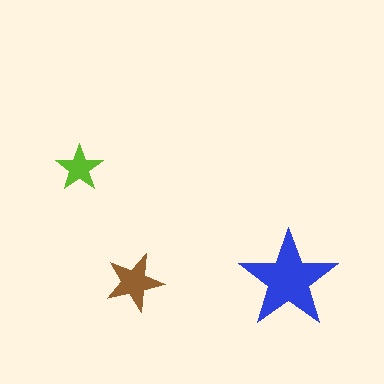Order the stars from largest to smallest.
the blue one, the brown one, the lime one.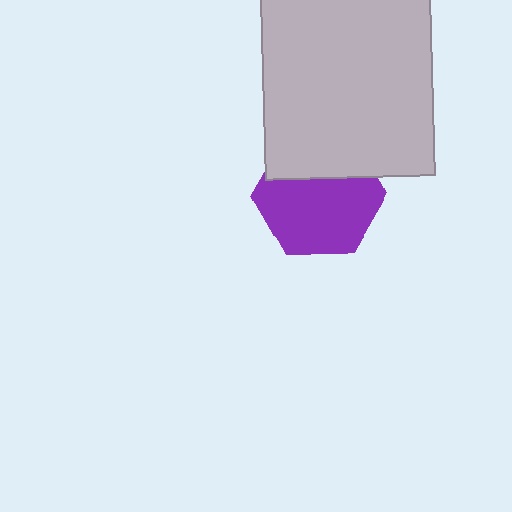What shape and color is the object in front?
The object in front is a light gray rectangle.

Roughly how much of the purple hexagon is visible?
Most of it is visible (roughly 66%).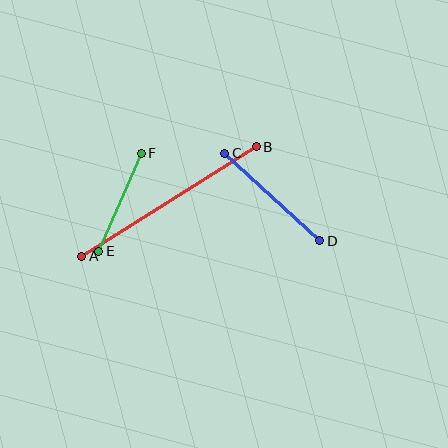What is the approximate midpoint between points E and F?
The midpoint is at approximately (120, 202) pixels.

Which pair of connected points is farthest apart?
Points A and B are farthest apart.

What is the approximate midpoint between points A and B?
The midpoint is at approximately (169, 201) pixels.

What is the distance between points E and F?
The distance is approximately 107 pixels.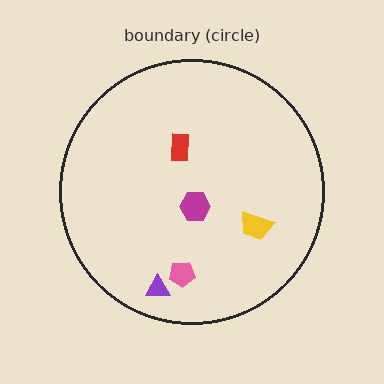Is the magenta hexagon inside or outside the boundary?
Inside.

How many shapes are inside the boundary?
5 inside, 0 outside.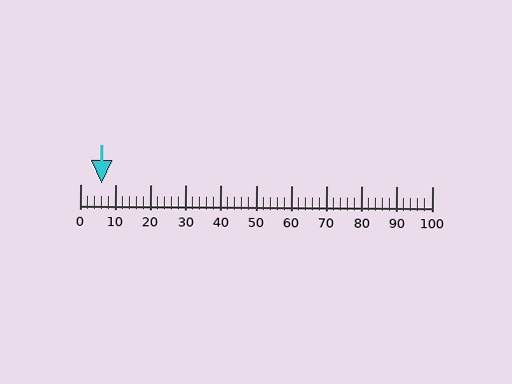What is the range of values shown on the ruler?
The ruler shows values from 0 to 100.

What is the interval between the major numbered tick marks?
The major tick marks are spaced 10 units apart.